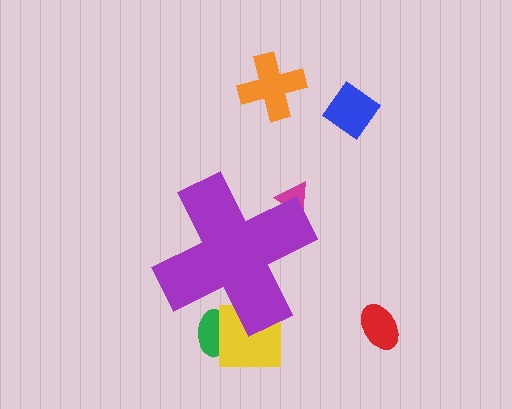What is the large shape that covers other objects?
A purple cross.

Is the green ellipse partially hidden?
Yes, the green ellipse is partially hidden behind the purple cross.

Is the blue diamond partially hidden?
No, the blue diamond is fully visible.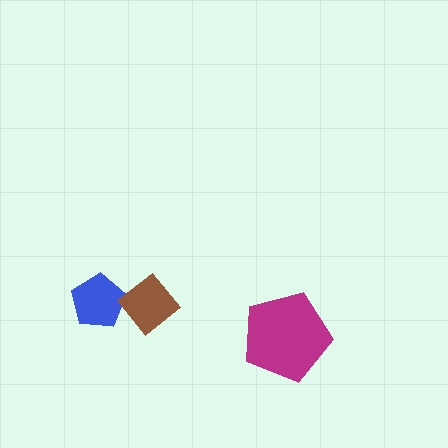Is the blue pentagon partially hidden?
Yes, it is partially covered by another shape.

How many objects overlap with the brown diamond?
1 object overlaps with the brown diamond.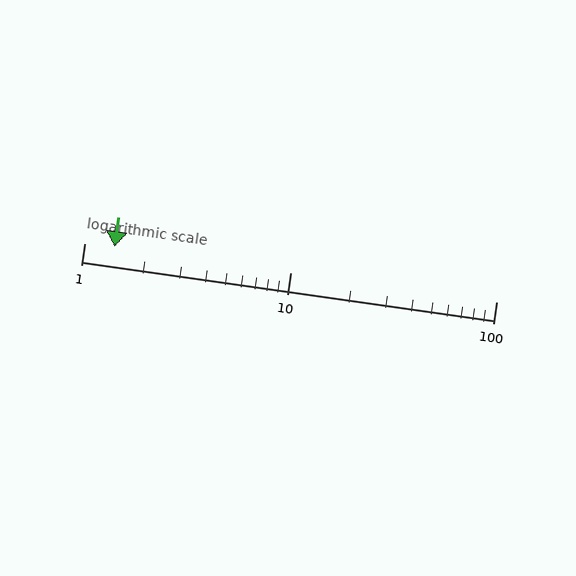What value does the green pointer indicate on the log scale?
The pointer indicates approximately 1.4.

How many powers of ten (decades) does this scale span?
The scale spans 2 decades, from 1 to 100.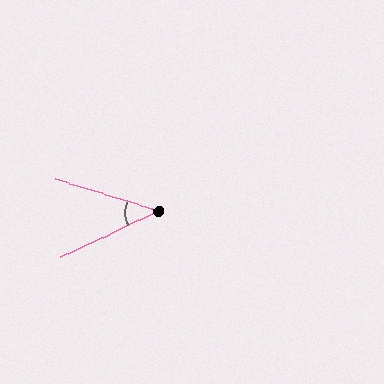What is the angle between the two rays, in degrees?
Approximately 43 degrees.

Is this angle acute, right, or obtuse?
It is acute.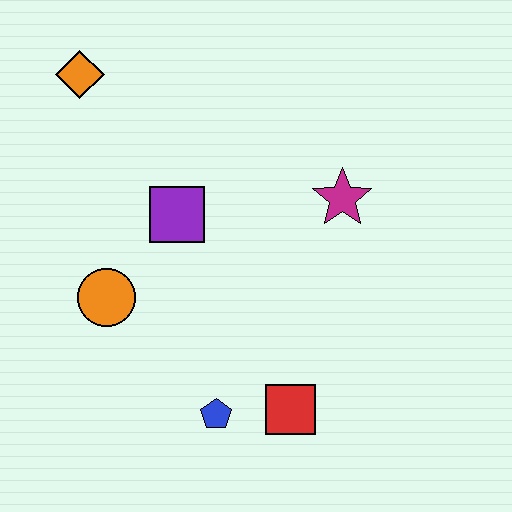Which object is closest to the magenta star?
The purple square is closest to the magenta star.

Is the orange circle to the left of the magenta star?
Yes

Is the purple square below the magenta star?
Yes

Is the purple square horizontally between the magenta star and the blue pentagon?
No